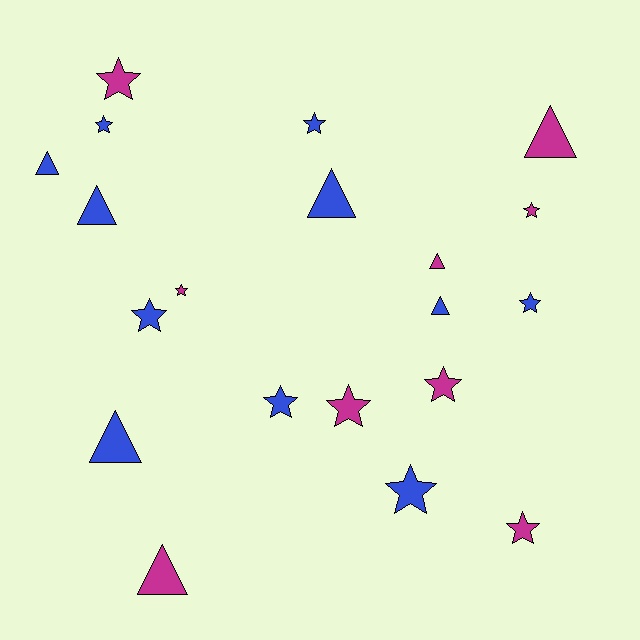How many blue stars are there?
There are 6 blue stars.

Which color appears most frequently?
Blue, with 11 objects.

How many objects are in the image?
There are 20 objects.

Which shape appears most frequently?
Star, with 12 objects.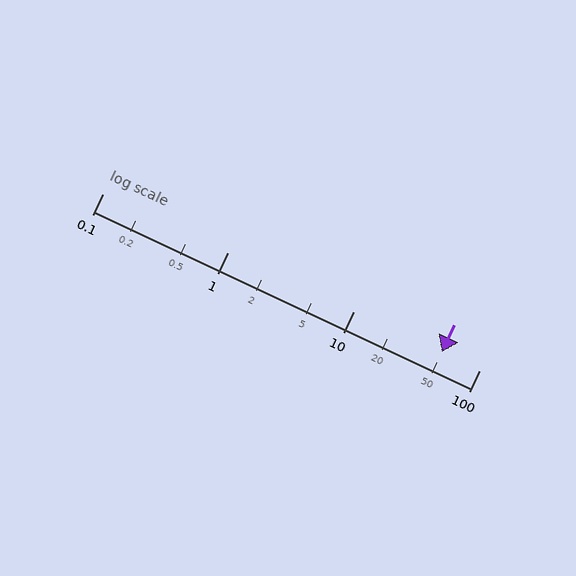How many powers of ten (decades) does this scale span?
The scale spans 3 decades, from 0.1 to 100.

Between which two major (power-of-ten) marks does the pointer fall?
The pointer is between 10 and 100.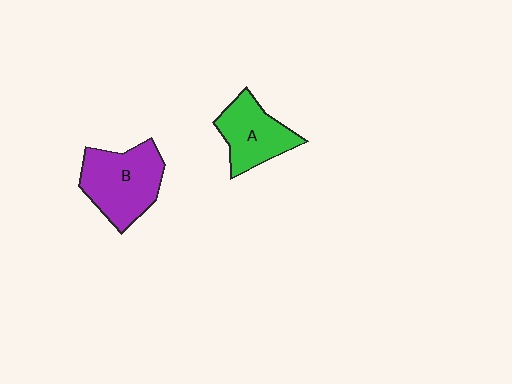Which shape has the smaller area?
Shape A (green).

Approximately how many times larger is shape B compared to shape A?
Approximately 1.3 times.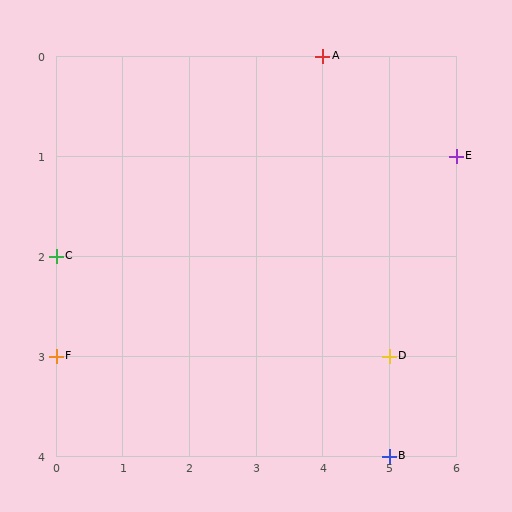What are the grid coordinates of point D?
Point D is at grid coordinates (5, 3).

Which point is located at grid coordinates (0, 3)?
Point F is at (0, 3).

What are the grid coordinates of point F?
Point F is at grid coordinates (0, 3).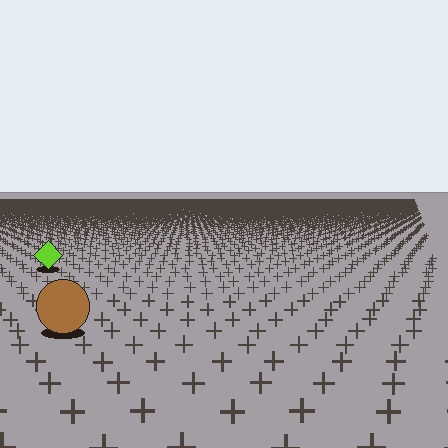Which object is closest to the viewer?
The brown circle is closest. The texture marks near it are larger and more spread out.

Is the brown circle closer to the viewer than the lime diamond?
Yes. The brown circle is closer — you can tell from the texture gradient: the ground texture is coarser near it.